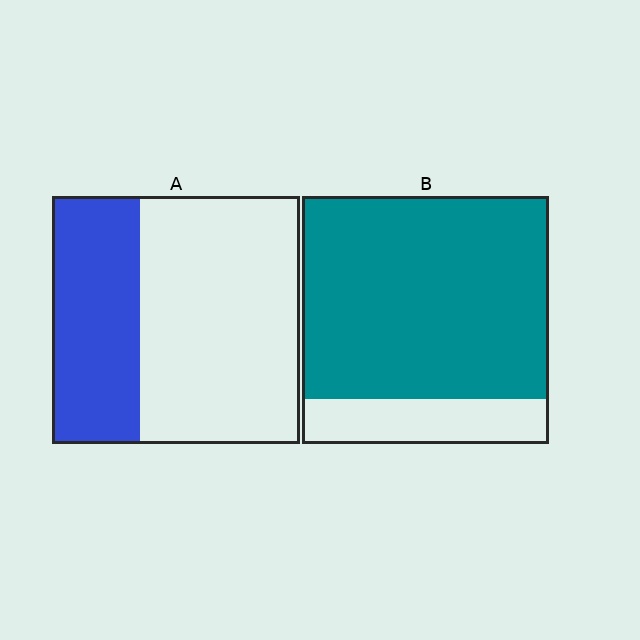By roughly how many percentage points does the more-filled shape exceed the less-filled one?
By roughly 45 percentage points (B over A).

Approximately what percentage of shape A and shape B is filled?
A is approximately 35% and B is approximately 80%.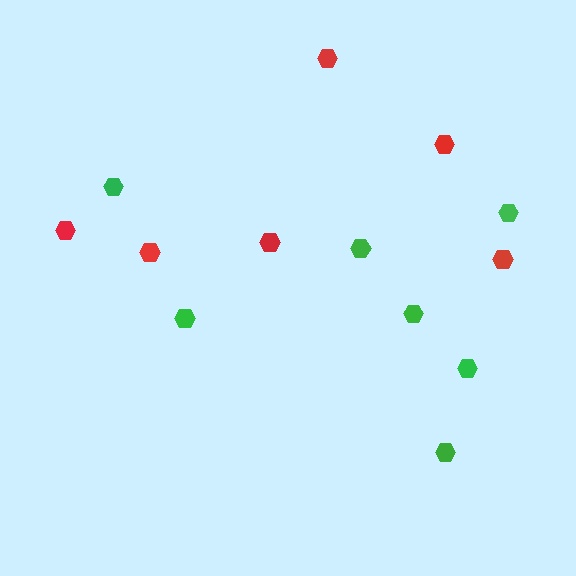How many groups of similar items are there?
There are 2 groups: one group of green hexagons (7) and one group of red hexagons (6).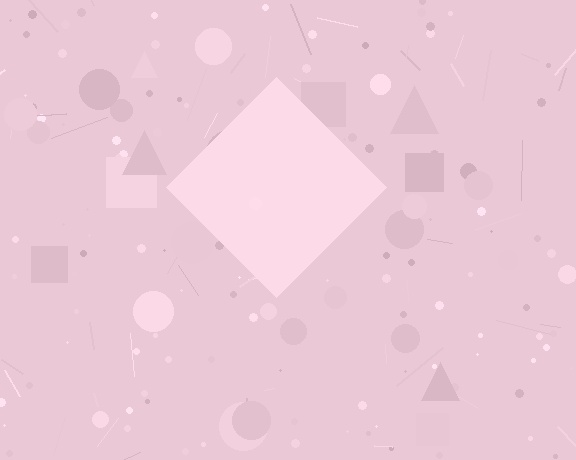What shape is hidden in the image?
A diamond is hidden in the image.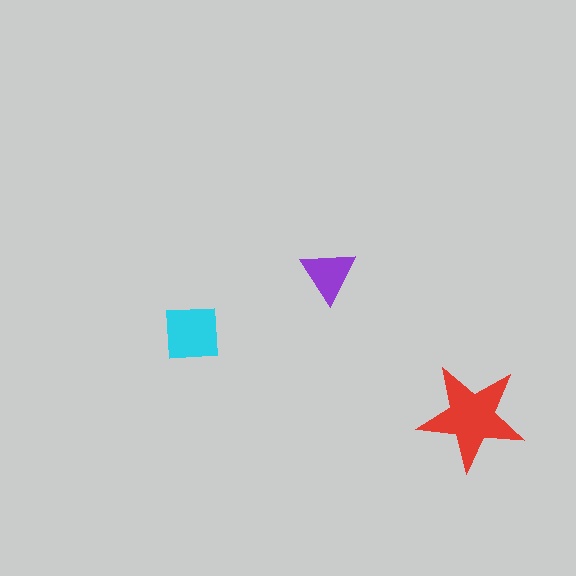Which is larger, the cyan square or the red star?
The red star.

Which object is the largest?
The red star.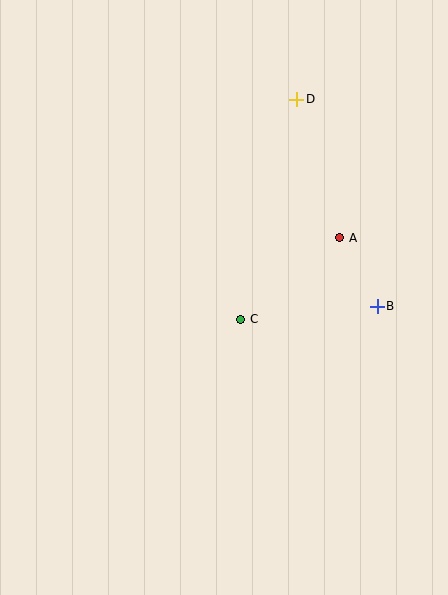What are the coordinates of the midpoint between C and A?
The midpoint between C and A is at (290, 278).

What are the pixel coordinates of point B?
Point B is at (377, 307).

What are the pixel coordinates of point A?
Point A is at (340, 238).